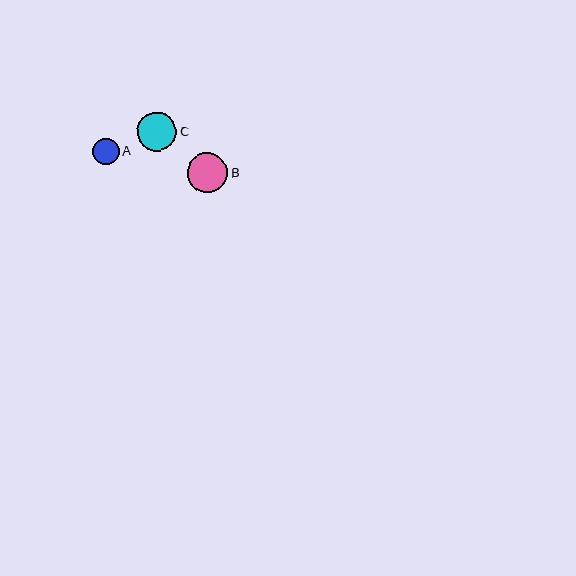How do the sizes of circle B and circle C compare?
Circle B and circle C are approximately the same size.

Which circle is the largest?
Circle B is the largest with a size of approximately 40 pixels.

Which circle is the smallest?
Circle A is the smallest with a size of approximately 27 pixels.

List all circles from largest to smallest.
From largest to smallest: B, C, A.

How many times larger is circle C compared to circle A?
Circle C is approximately 1.5 times the size of circle A.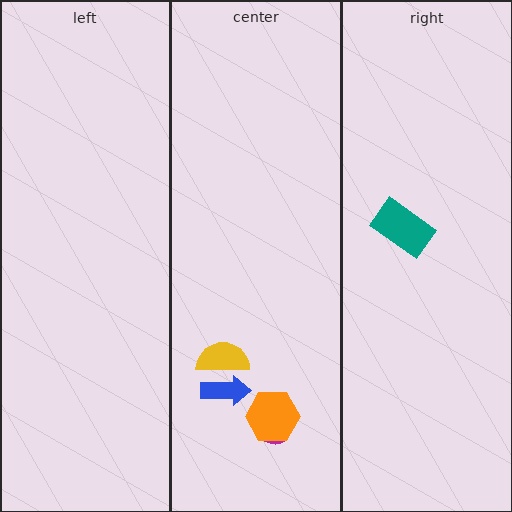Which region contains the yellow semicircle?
The center region.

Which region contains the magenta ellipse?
The center region.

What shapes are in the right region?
The teal rectangle.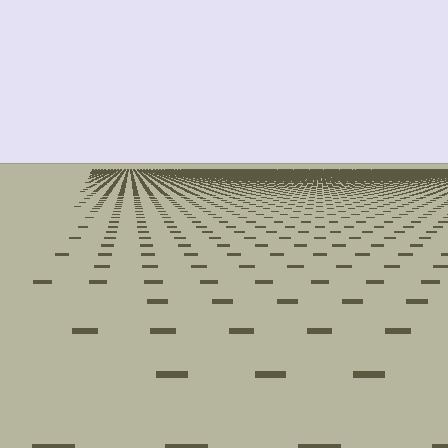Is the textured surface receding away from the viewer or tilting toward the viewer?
The surface is receding away from the viewer. Texture elements get smaller and denser toward the top.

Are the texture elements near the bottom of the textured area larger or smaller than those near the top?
Larger. Near the bottom, elements are closer to the viewer and appear at a bigger on-screen size.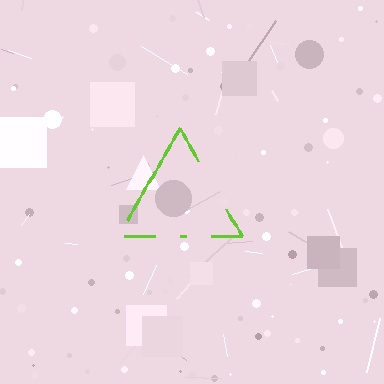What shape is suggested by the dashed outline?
The dashed outline suggests a triangle.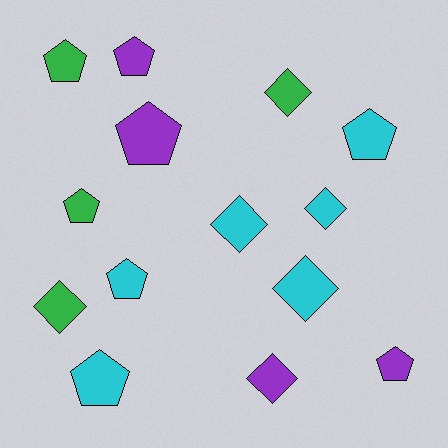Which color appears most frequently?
Cyan, with 6 objects.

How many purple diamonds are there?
There is 1 purple diamond.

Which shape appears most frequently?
Pentagon, with 8 objects.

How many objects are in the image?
There are 14 objects.